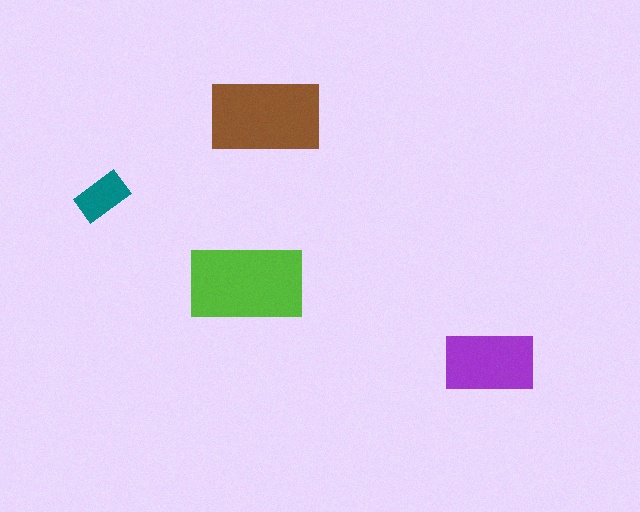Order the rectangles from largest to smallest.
the lime one, the brown one, the purple one, the teal one.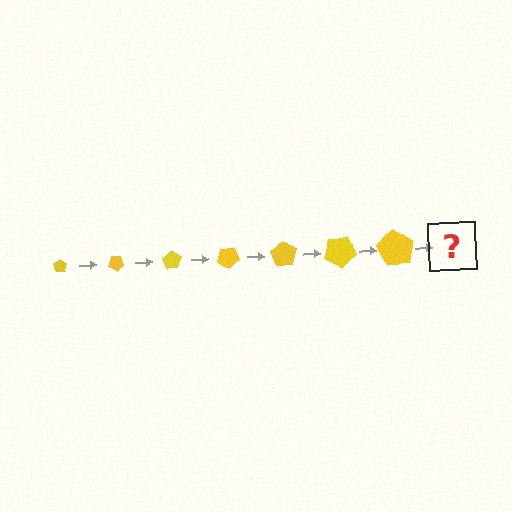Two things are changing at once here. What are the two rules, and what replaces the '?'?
The two rules are that the pentagon grows larger each step and it rotates 35 degrees each step. The '?' should be a pentagon, larger than the previous one and rotated 245 degrees from the start.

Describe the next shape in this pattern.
It should be a pentagon, larger than the previous one and rotated 245 degrees from the start.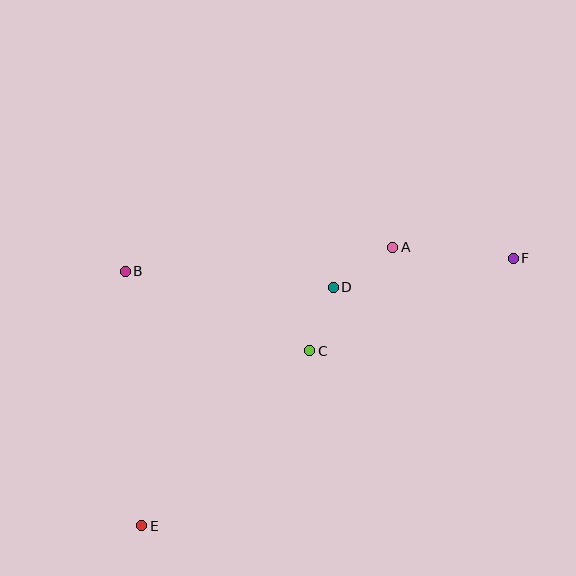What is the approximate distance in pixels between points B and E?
The distance between B and E is approximately 255 pixels.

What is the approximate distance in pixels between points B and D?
The distance between B and D is approximately 209 pixels.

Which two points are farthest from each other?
Points E and F are farthest from each other.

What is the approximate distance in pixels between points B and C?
The distance between B and C is approximately 201 pixels.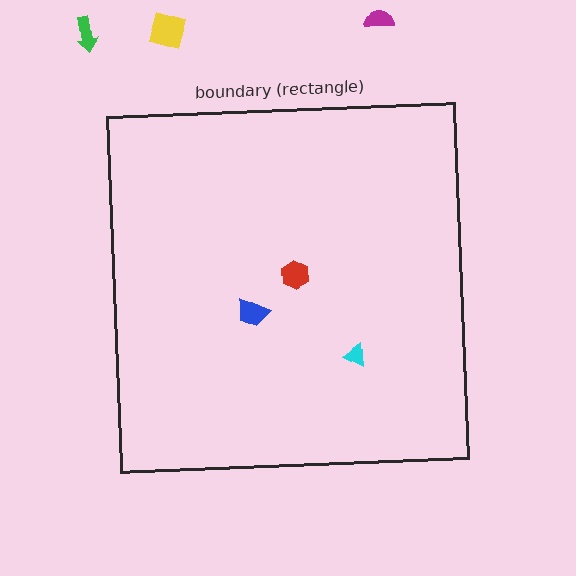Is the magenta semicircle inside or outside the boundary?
Outside.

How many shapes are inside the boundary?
3 inside, 3 outside.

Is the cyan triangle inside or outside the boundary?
Inside.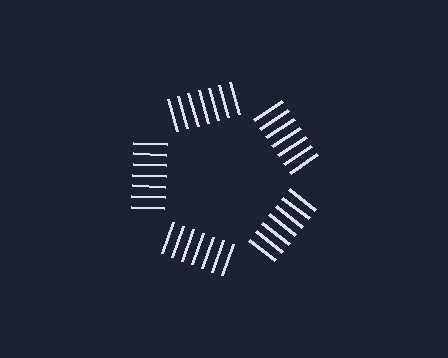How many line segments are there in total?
35 — 7 along each of the 5 edges.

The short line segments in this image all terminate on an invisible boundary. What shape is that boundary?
An illusory pentagon — the line segments terminate on its edges but no continuous stroke is drawn.